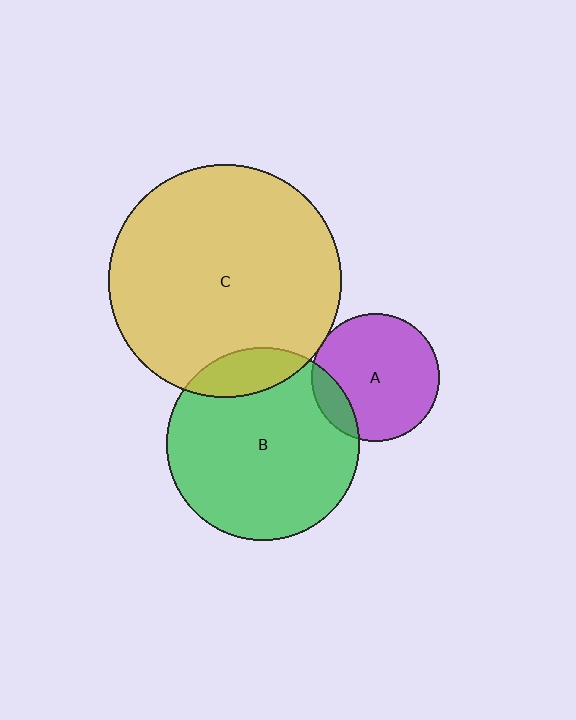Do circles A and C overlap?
Yes.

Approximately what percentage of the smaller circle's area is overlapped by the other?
Approximately 5%.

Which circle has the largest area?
Circle C (yellow).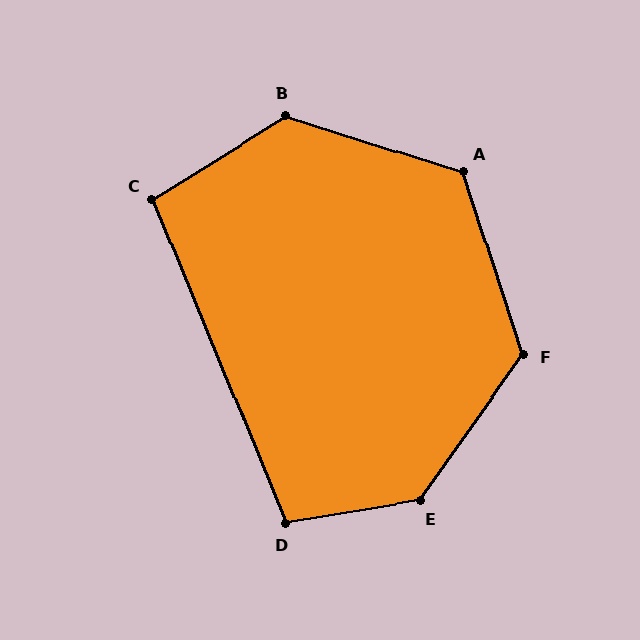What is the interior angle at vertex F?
Approximately 127 degrees (obtuse).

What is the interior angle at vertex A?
Approximately 125 degrees (obtuse).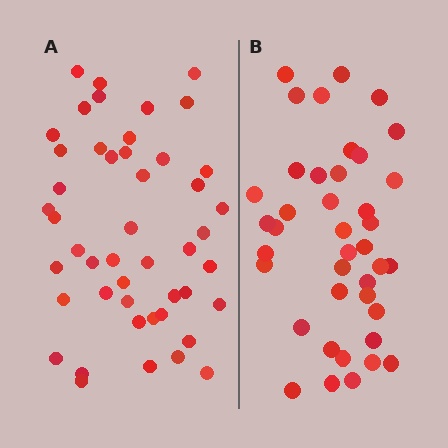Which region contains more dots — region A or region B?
Region A (the left region) has more dots.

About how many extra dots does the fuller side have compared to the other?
Region A has roughly 8 or so more dots than region B.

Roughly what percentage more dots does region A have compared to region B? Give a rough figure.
About 20% more.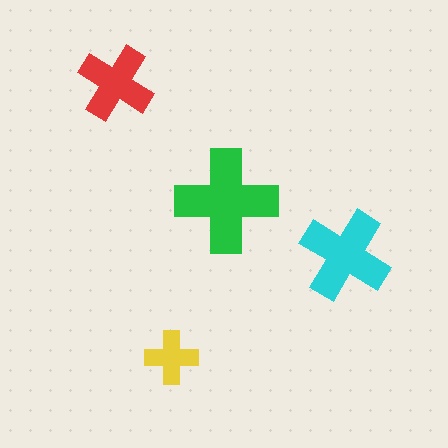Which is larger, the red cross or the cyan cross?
The cyan one.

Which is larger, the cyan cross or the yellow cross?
The cyan one.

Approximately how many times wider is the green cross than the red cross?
About 1.5 times wider.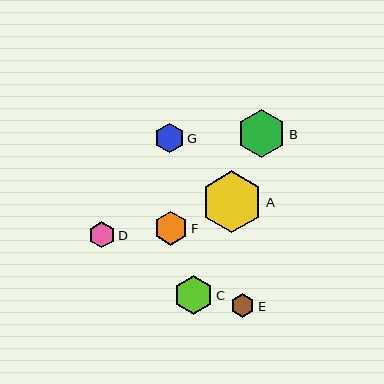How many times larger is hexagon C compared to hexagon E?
Hexagon C is approximately 1.7 times the size of hexagon E.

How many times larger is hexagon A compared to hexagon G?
Hexagon A is approximately 2.1 times the size of hexagon G.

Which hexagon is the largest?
Hexagon A is the largest with a size of approximately 62 pixels.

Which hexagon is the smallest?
Hexagon E is the smallest with a size of approximately 23 pixels.